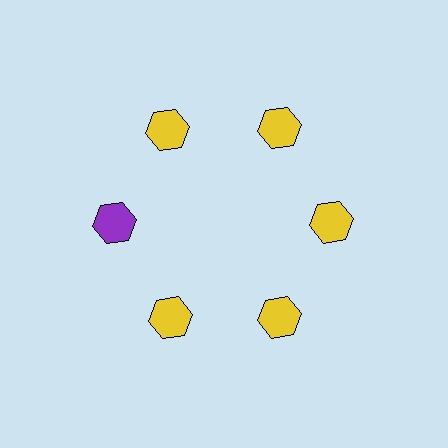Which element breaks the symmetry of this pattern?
The purple hexagon at roughly the 9 o'clock position breaks the symmetry. All other shapes are yellow hexagons.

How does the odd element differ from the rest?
It has a different color: purple instead of yellow.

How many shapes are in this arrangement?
There are 6 shapes arranged in a ring pattern.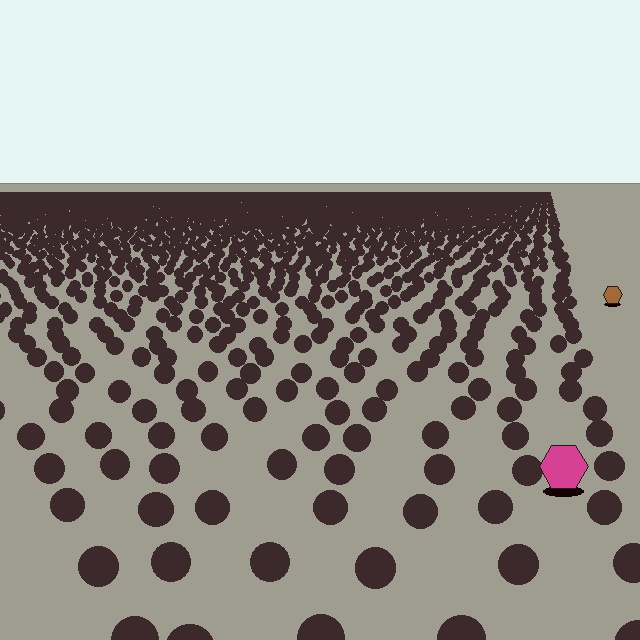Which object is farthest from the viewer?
The brown hexagon is farthest from the viewer. It appears smaller and the ground texture around it is denser.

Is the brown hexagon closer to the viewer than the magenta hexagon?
No. The magenta hexagon is closer — you can tell from the texture gradient: the ground texture is coarser near it.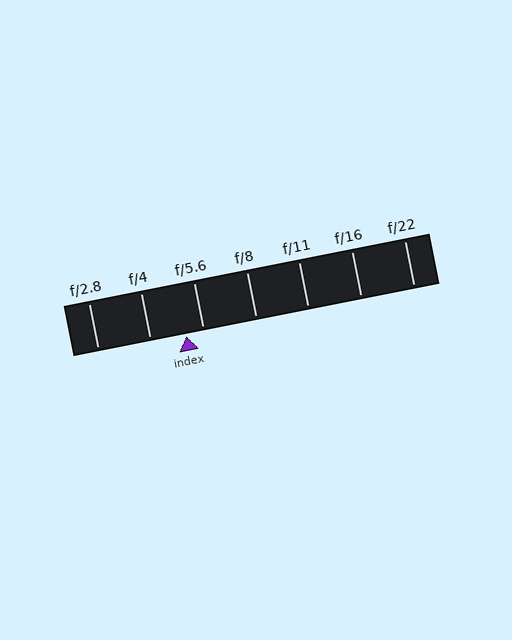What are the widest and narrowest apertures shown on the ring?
The widest aperture shown is f/2.8 and the narrowest is f/22.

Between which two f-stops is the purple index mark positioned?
The index mark is between f/4 and f/5.6.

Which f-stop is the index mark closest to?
The index mark is closest to f/5.6.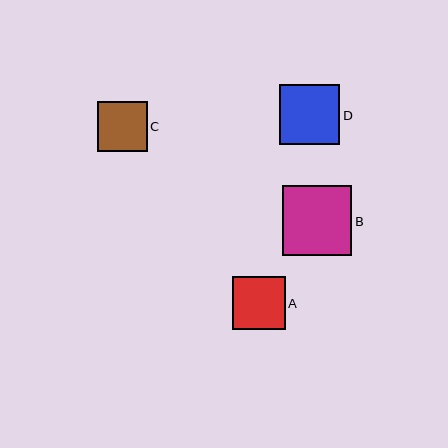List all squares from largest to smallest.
From largest to smallest: B, D, A, C.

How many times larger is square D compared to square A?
Square D is approximately 1.1 times the size of square A.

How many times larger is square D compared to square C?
Square D is approximately 1.2 times the size of square C.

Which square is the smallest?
Square C is the smallest with a size of approximately 50 pixels.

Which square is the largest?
Square B is the largest with a size of approximately 69 pixels.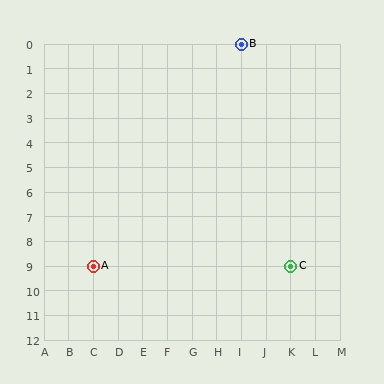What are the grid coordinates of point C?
Point C is at grid coordinates (K, 9).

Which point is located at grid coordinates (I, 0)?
Point B is at (I, 0).